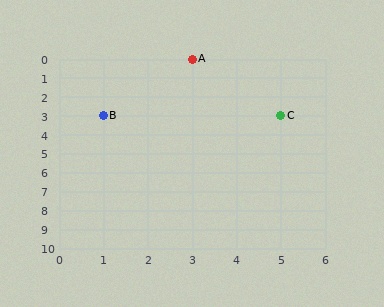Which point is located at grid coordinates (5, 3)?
Point C is at (5, 3).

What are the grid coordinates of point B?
Point B is at grid coordinates (1, 3).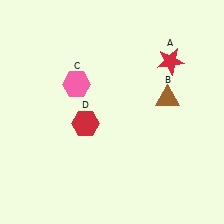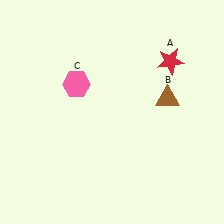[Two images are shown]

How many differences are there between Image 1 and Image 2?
There is 1 difference between the two images.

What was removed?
The red hexagon (D) was removed in Image 2.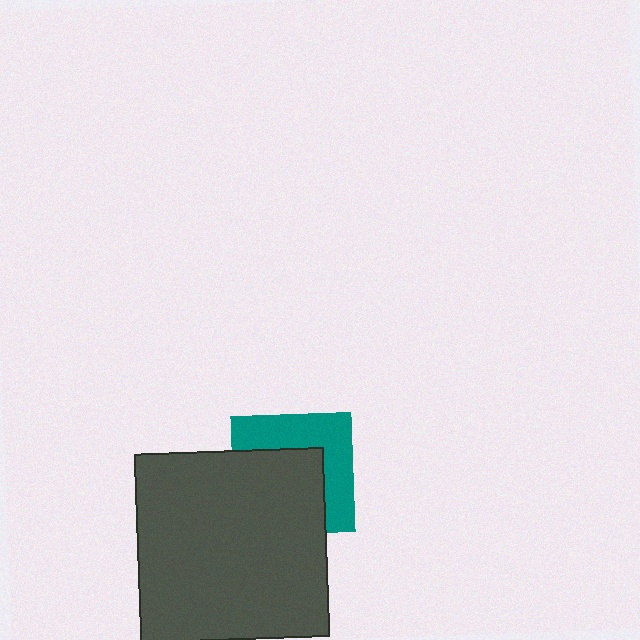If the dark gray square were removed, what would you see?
You would see the complete teal square.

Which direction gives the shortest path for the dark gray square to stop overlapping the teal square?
Moving toward the lower-left gives the shortest separation.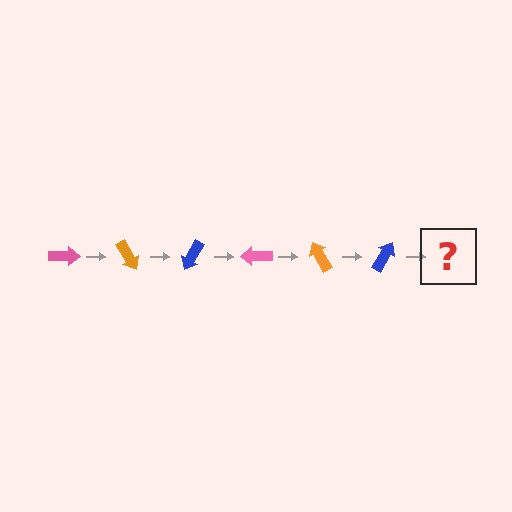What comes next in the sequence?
The next element should be a pink arrow, rotated 360 degrees from the start.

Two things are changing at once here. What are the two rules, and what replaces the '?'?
The two rules are that it rotates 60 degrees each step and the color cycles through pink, orange, and blue. The '?' should be a pink arrow, rotated 360 degrees from the start.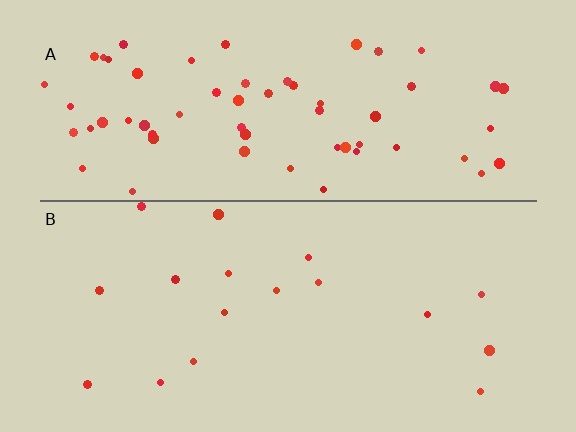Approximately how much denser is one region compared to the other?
Approximately 3.6× — region A over region B.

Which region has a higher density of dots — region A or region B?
A (the top).